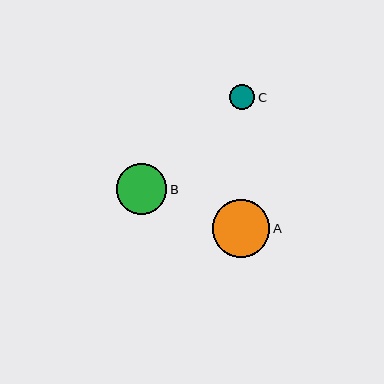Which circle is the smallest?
Circle C is the smallest with a size of approximately 25 pixels.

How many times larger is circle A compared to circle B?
Circle A is approximately 1.1 times the size of circle B.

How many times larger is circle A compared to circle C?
Circle A is approximately 2.2 times the size of circle C.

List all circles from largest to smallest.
From largest to smallest: A, B, C.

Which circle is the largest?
Circle A is the largest with a size of approximately 57 pixels.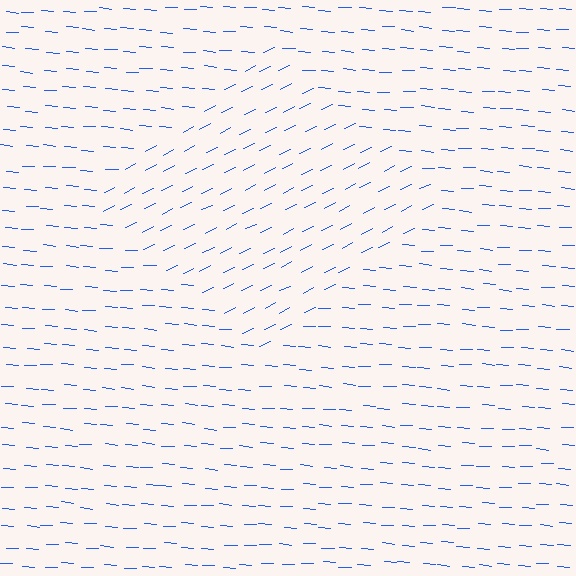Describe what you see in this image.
The image is filled with small blue line segments. A diamond region in the image has lines oriented differently from the surrounding lines, creating a visible texture boundary.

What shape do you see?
I see a diamond.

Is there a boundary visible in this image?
Yes, there is a texture boundary formed by a change in line orientation.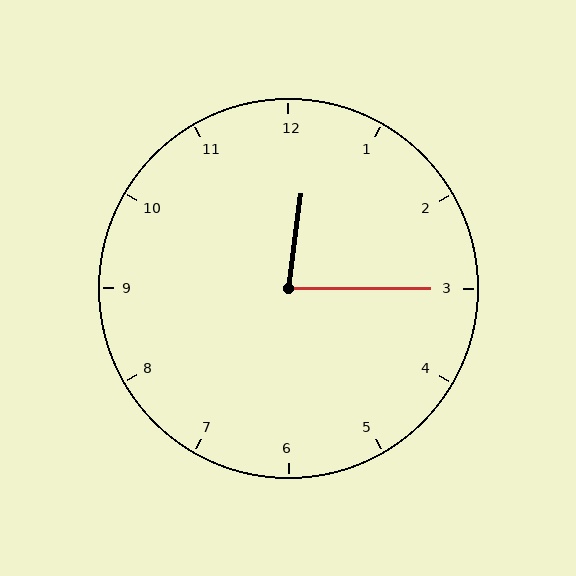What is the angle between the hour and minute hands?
Approximately 82 degrees.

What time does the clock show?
12:15.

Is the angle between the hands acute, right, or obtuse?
It is acute.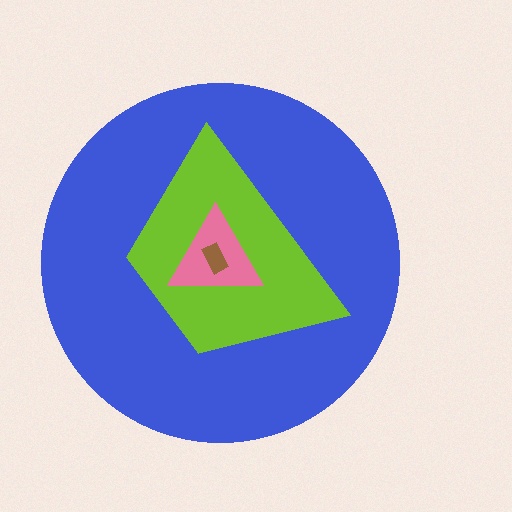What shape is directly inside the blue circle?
The lime trapezoid.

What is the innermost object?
The brown rectangle.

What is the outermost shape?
The blue circle.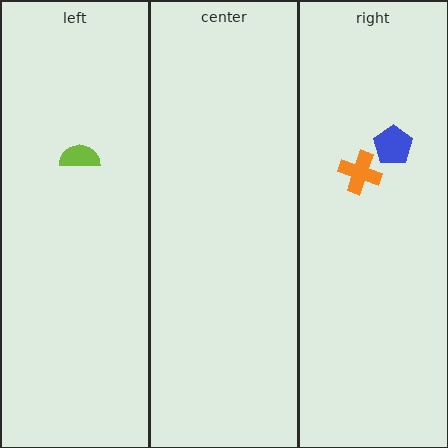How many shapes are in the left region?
1.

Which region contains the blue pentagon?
The right region.